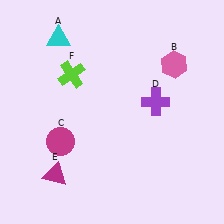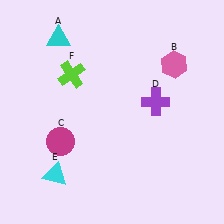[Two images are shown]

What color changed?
The triangle (E) changed from magenta in Image 1 to cyan in Image 2.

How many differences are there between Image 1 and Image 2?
There is 1 difference between the two images.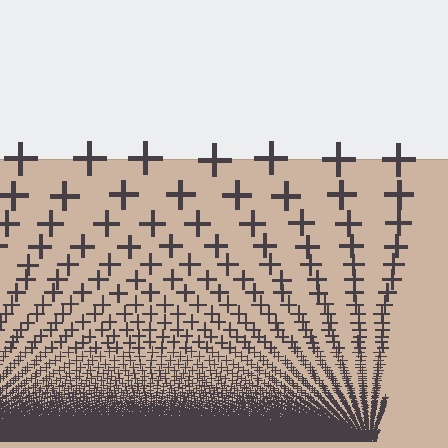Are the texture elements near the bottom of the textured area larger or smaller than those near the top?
Smaller. The gradient is inverted — elements near the bottom are smaller and denser.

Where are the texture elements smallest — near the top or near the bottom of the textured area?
Near the bottom.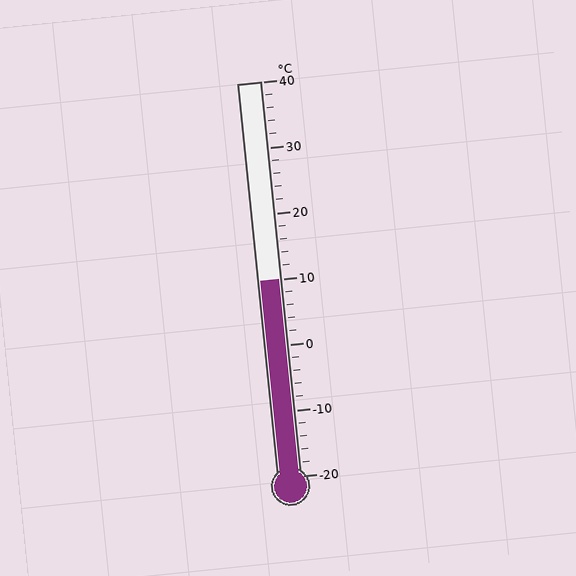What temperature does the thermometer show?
The thermometer shows approximately 10°C.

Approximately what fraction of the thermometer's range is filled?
The thermometer is filled to approximately 50% of its range.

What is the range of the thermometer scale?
The thermometer scale ranges from -20°C to 40°C.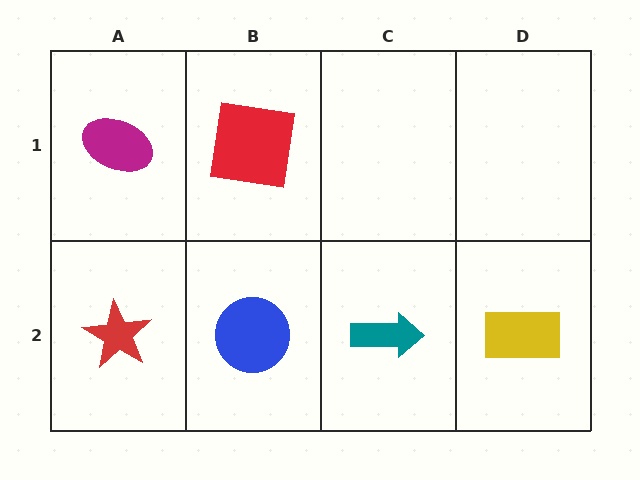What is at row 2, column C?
A teal arrow.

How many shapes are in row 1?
2 shapes.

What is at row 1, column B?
A red square.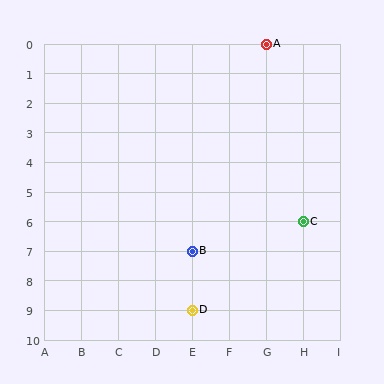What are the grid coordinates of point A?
Point A is at grid coordinates (G, 0).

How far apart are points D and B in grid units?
Points D and B are 2 rows apart.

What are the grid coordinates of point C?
Point C is at grid coordinates (H, 6).